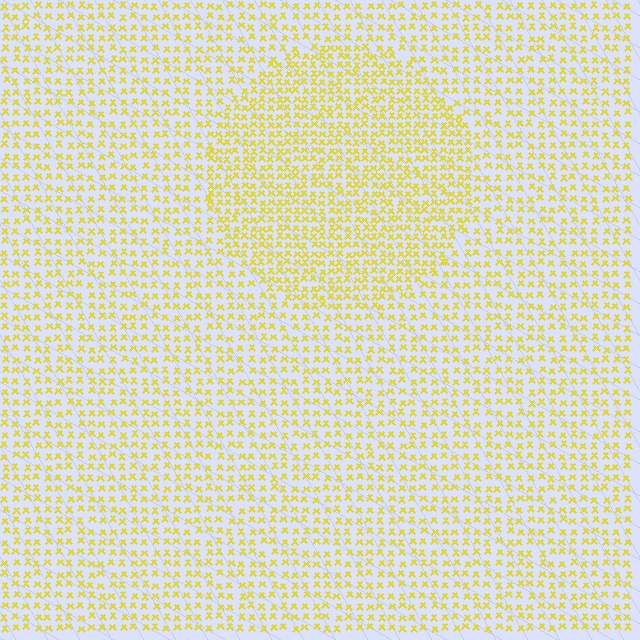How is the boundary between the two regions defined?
The boundary is defined by a change in element density (approximately 1.6x ratio). All elements are the same color, size, and shape.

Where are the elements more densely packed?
The elements are more densely packed inside the circle boundary.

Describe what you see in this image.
The image contains small yellow elements arranged at two different densities. A circle-shaped region is visible where the elements are more densely packed than the surrounding area.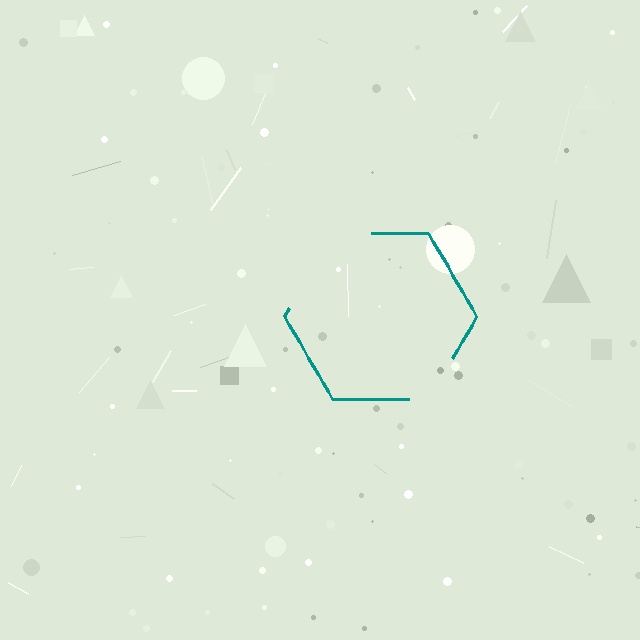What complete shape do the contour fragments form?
The contour fragments form a hexagon.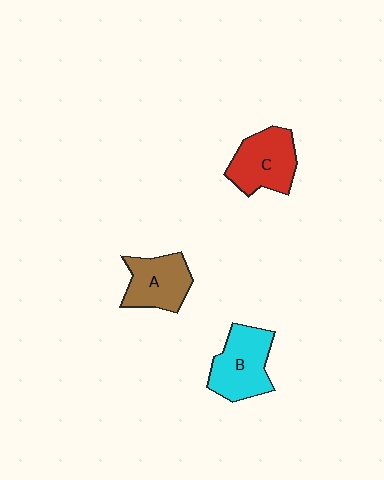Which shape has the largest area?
Shape B (cyan).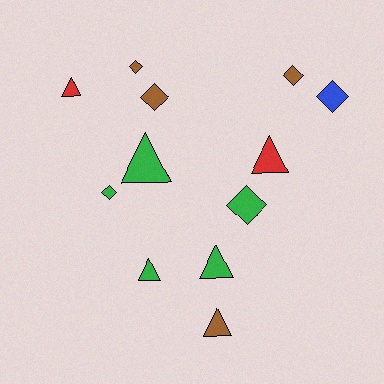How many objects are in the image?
There are 12 objects.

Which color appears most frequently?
Green, with 5 objects.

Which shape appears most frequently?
Diamond, with 6 objects.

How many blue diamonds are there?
There is 1 blue diamond.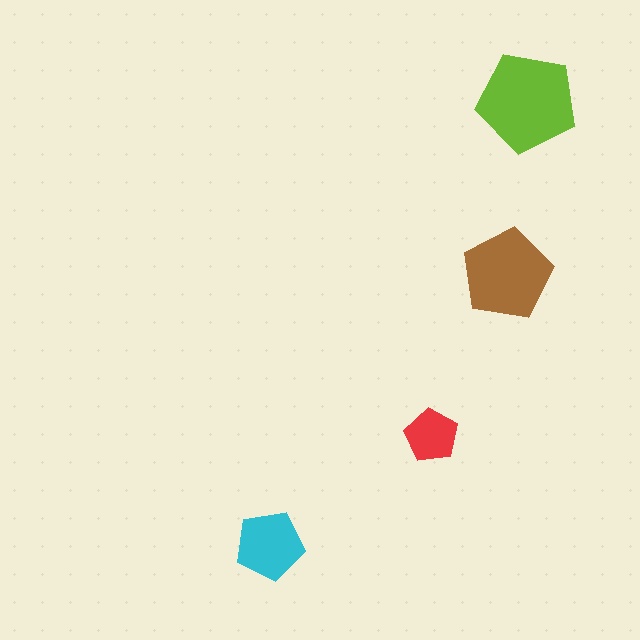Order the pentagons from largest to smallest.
the lime one, the brown one, the cyan one, the red one.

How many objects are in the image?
There are 4 objects in the image.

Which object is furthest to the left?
The cyan pentagon is leftmost.